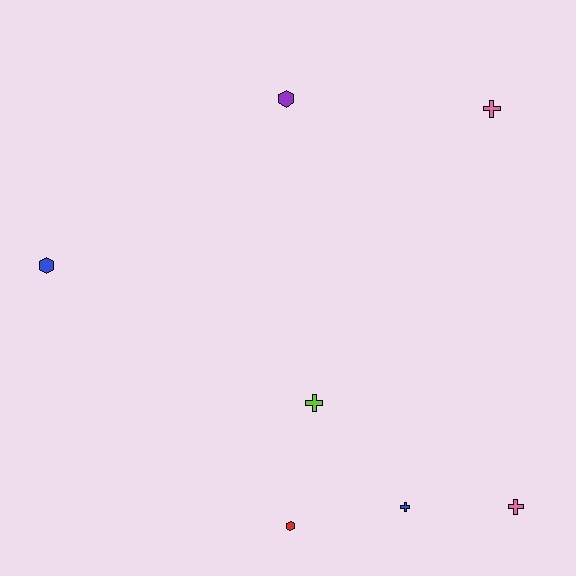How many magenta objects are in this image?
There are no magenta objects.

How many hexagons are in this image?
There are 3 hexagons.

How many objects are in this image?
There are 7 objects.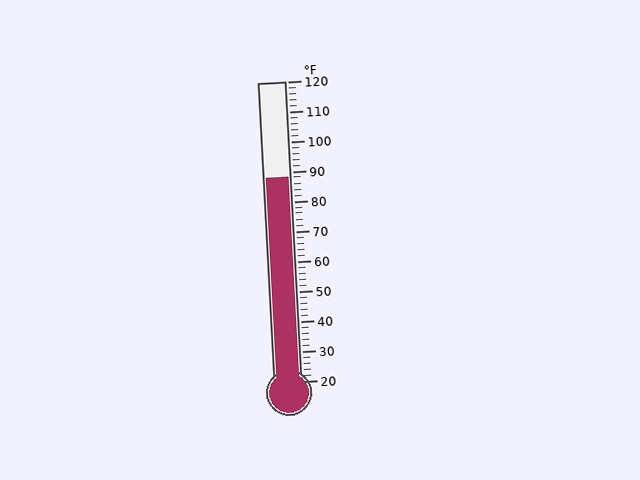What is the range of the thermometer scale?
The thermometer scale ranges from 20°F to 120°F.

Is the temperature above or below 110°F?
The temperature is below 110°F.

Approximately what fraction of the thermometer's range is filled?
The thermometer is filled to approximately 70% of its range.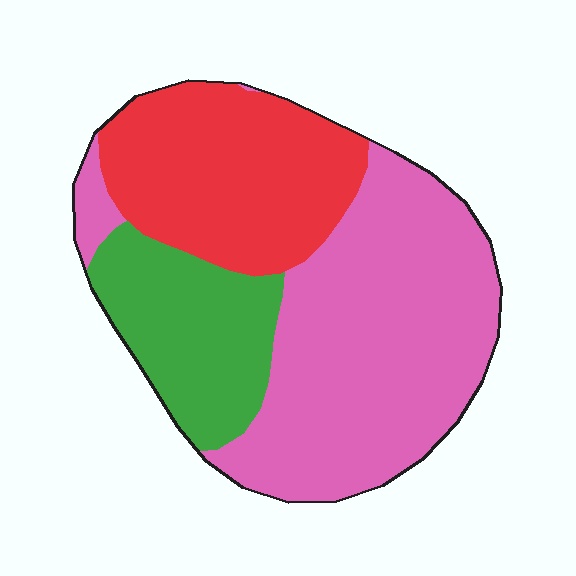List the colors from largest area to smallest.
From largest to smallest: pink, red, green.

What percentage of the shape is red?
Red covers 30% of the shape.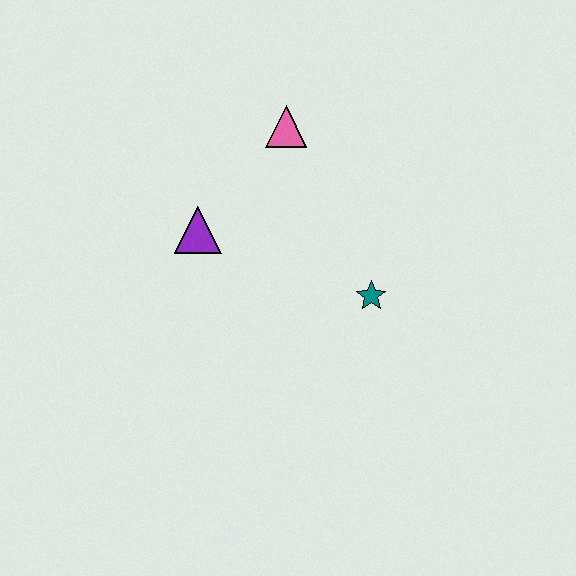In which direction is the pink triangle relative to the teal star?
The pink triangle is above the teal star.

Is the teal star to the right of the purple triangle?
Yes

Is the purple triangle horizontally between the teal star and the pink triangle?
No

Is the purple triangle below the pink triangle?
Yes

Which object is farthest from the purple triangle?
The teal star is farthest from the purple triangle.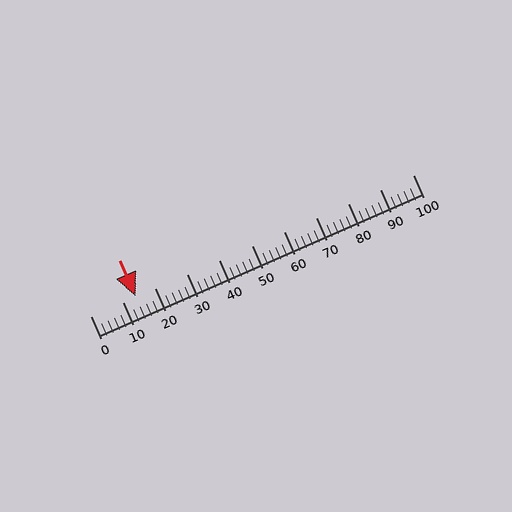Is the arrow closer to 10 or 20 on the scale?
The arrow is closer to 10.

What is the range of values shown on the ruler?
The ruler shows values from 0 to 100.